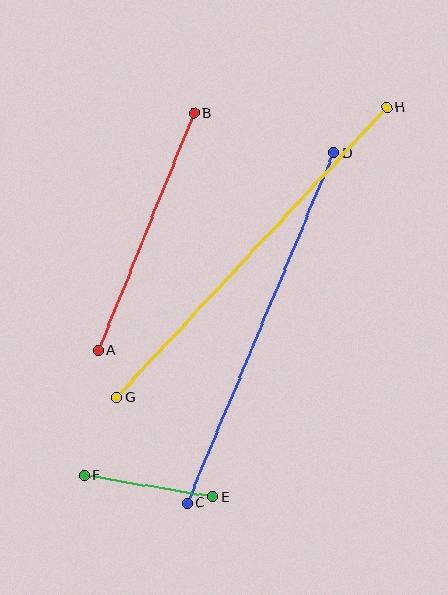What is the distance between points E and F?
The distance is approximately 130 pixels.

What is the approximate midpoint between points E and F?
The midpoint is at approximately (148, 486) pixels.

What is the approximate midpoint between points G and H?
The midpoint is at approximately (252, 252) pixels.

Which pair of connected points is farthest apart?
Points G and H are farthest apart.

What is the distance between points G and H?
The distance is approximately 396 pixels.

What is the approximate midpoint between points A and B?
The midpoint is at approximately (146, 232) pixels.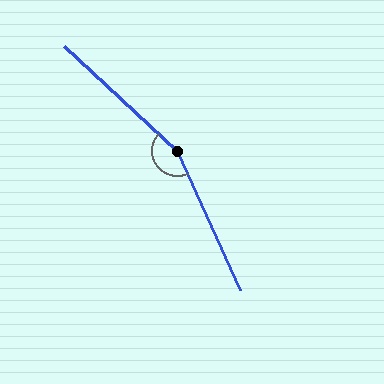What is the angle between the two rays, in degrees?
Approximately 157 degrees.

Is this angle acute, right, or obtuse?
It is obtuse.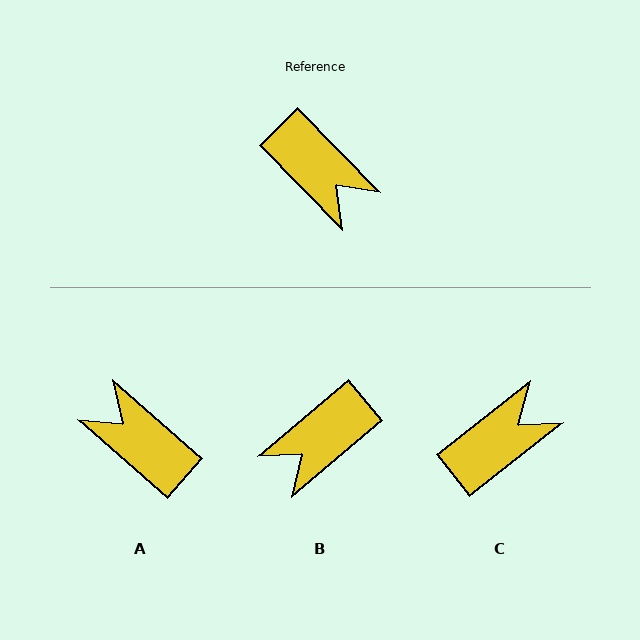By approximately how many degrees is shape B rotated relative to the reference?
Approximately 95 degrees clockwise.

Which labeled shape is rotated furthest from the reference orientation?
A, about 176 degrees away.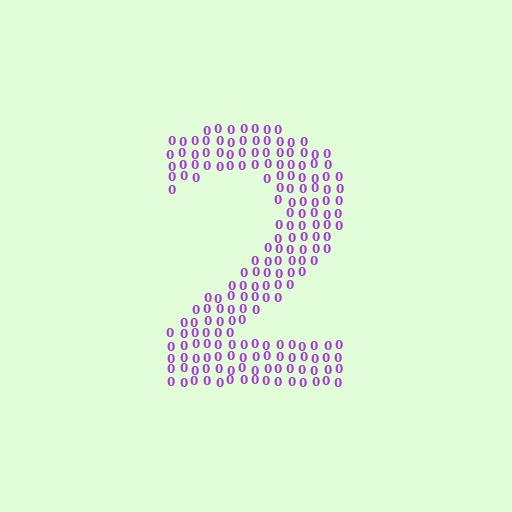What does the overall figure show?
The overall figure shows the digit 2.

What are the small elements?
The small elements are digit 0's.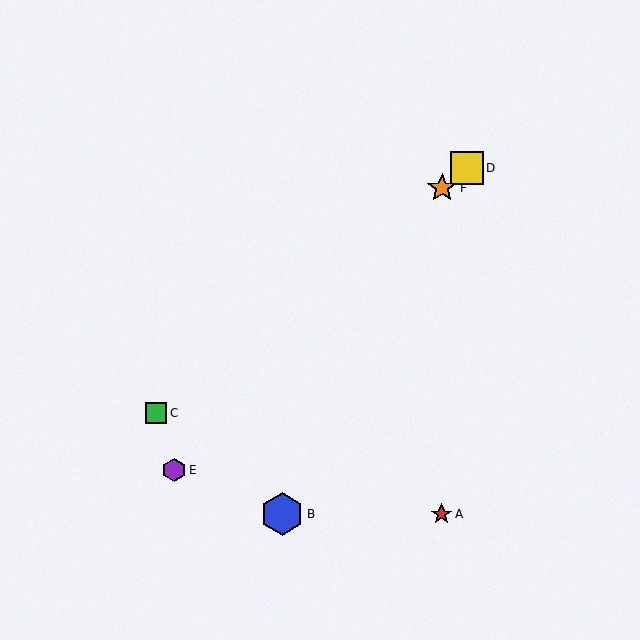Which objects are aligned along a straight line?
Objects C, D, F are aligned along a straight line.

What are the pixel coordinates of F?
Object F is at (442, 188).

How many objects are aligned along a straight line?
3 objects (C, D, F) are aligned along a straight line.